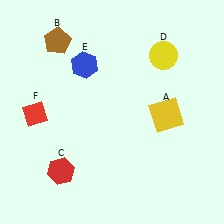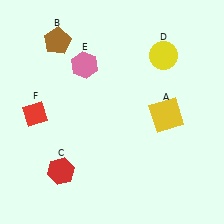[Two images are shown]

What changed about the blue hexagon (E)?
In Image 1, E is blue. In Image 2, it changed to pink.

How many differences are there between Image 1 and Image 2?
There is 1 difference between the two images.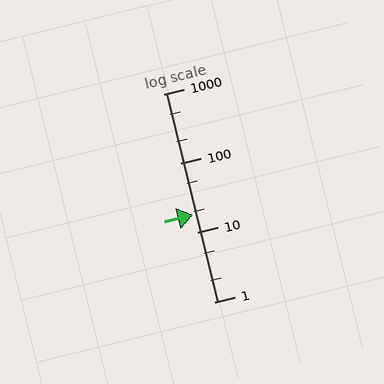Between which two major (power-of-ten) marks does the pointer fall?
The pointer is between 10 and 100.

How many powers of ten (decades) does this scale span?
The scale spans 3 decades, from 1 to 1000.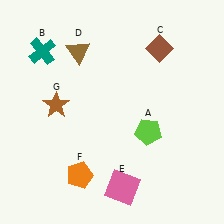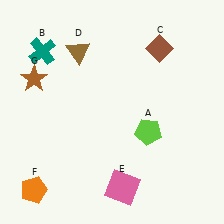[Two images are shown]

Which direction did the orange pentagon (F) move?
The orange pentagon (F) moved left.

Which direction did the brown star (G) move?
The brown star (G) moved up.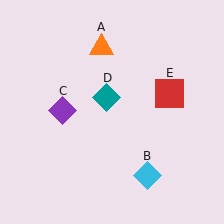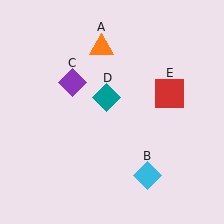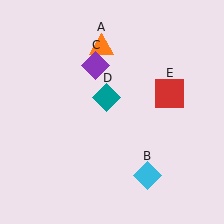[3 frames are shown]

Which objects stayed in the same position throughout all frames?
Orange triangle (object A) and cyan diamond (object B) and teal diamond (object D) and red square (object E) remained stationary.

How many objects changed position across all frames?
1 object changed position: purple diamond (object C).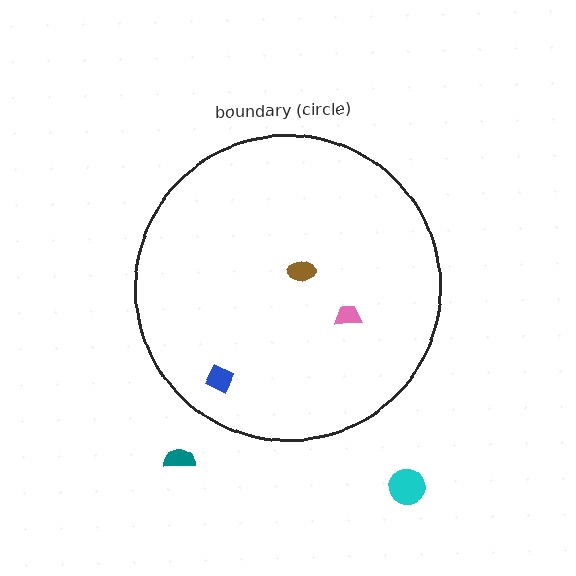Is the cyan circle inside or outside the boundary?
Outside.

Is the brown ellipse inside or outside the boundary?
Inside.